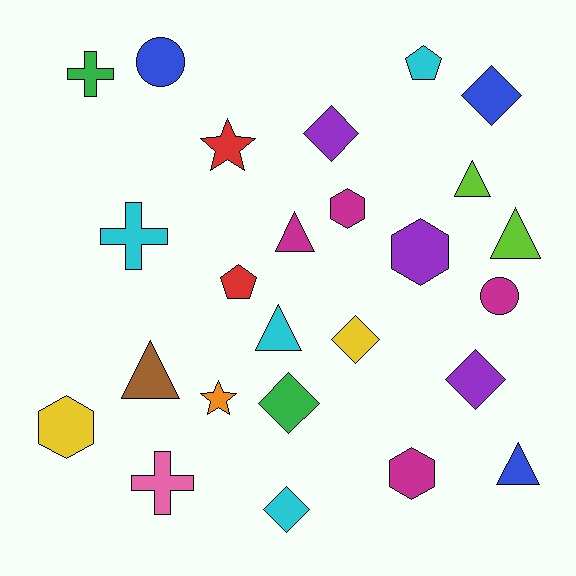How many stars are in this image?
There are 2 stars.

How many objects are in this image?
There are 25 objects.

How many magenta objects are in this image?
There are 4 magenta objects.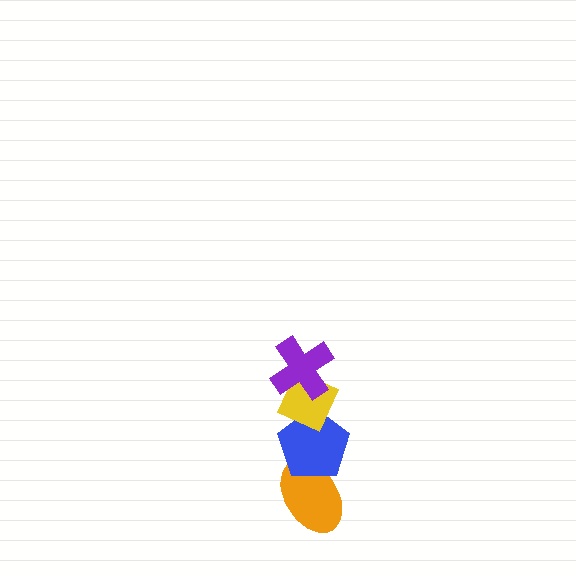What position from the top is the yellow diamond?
The yellow diamond is 2nd from the top.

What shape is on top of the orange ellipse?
The blue pentagon is on top of the orange ellipse.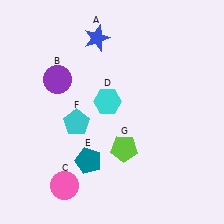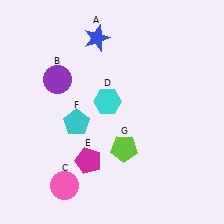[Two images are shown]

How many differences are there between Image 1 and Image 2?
There is 1 difference between the two images.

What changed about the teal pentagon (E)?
In Image 1, E is teal. In Image 2, it changed to magenta.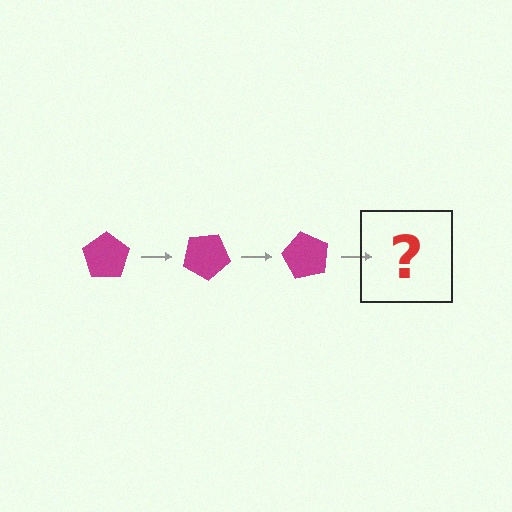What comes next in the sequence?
The next element should be a magenta pentagon rotated 90 degrees.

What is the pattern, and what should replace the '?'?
The pattern is that the pentagon rotates 30 degrees each step. The '?' should be a magenta pentagon rotated 90 degrees.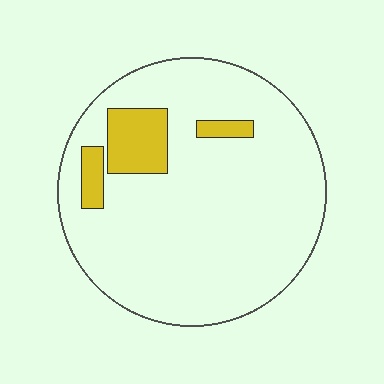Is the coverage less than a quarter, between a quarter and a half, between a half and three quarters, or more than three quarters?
Less than a quarter.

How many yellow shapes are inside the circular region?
3.